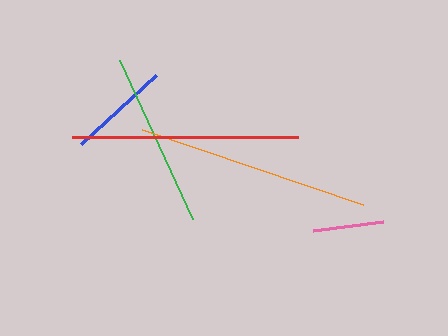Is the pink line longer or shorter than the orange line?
The orange line is longer than the pink line.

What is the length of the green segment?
The green segment is approximately 175 pixels long.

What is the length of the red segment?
The red segment is approximately 227 pixels long.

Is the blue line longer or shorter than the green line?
The green line is longer than the blue line.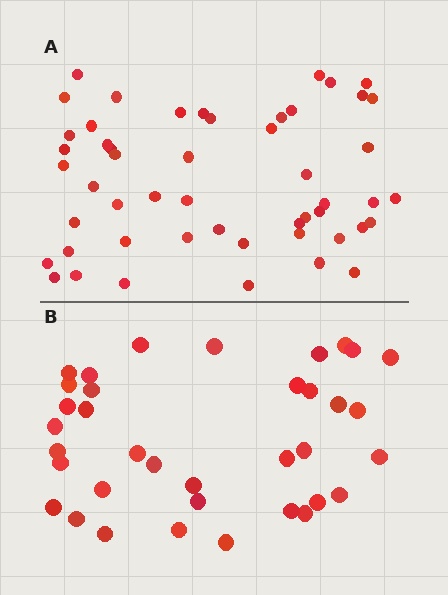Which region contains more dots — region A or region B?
Region A (the top region) has more dots.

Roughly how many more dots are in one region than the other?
Region A has approximately 15 more dots than region B.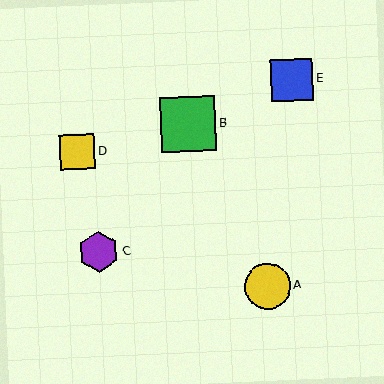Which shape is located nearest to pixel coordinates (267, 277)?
The yellow circle (labeled A) at (268, 286) is nearest to that location.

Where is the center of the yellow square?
The center of the yellow square is at (77, 152).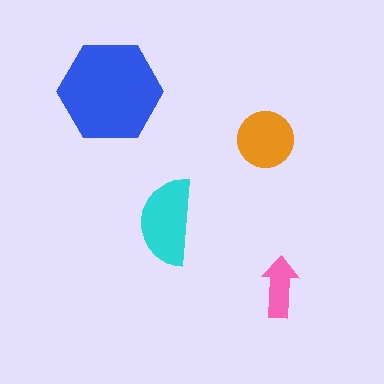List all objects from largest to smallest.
The blue hexagon, the cyan semicircle, the orange circle, the pink arrow.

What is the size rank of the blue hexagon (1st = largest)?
1st.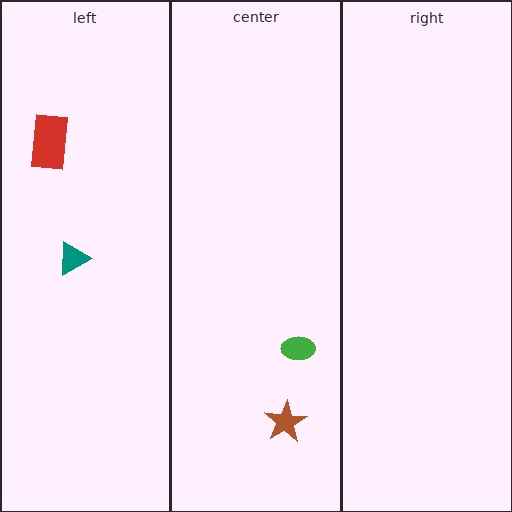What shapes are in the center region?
The brown star, the green ellipse.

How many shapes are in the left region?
2.